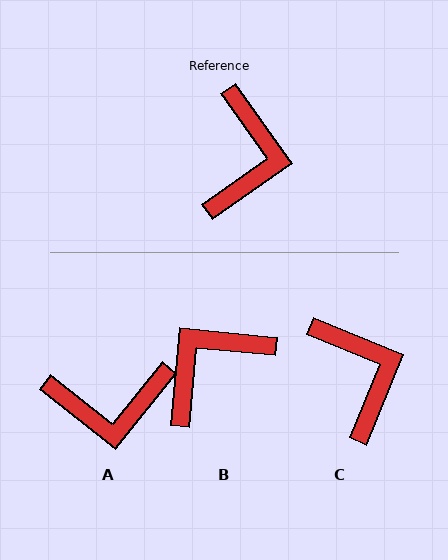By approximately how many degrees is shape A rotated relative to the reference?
Approximately 74 degrees clockwise.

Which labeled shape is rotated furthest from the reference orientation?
B, about 140 degrees away.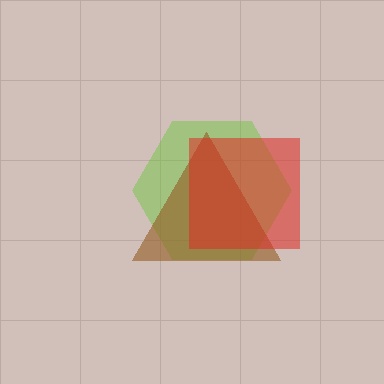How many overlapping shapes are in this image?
There are 3 overlapping shapes in the image.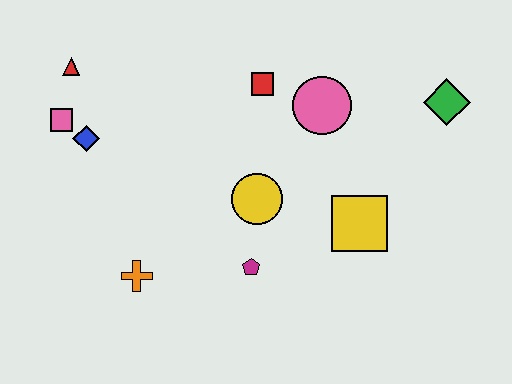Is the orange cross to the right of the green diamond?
No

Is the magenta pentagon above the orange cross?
Yes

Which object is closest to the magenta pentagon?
The yellow circle is closest to the magenta pentagon.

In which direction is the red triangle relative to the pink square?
The red triangle is above the pink square.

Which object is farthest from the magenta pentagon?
The red triangle is farthest from the magenta pentagon.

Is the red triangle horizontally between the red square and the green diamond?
No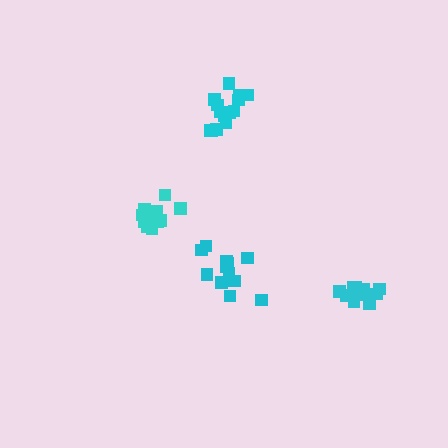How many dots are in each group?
Group 1: 15 dots, Group 2: 12 dots, Group 3: 12 dots, Group 4: 11 dots (50 total).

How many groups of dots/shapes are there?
There are 4 groups.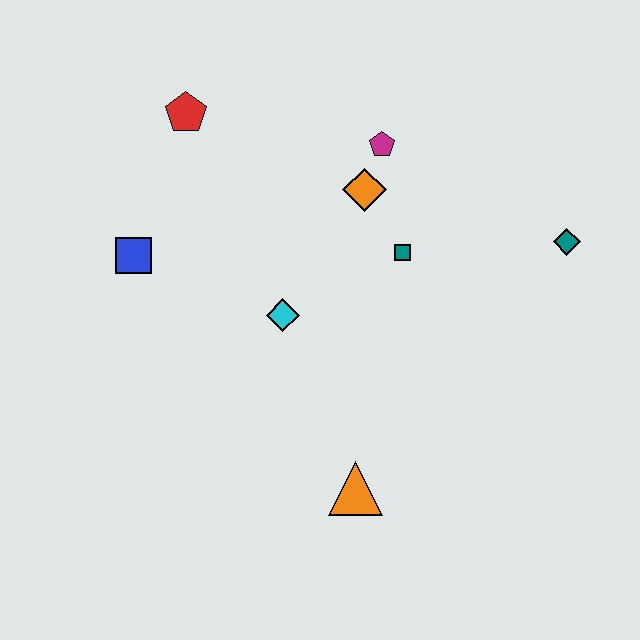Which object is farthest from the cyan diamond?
The teal diamond is farthest from the cyan diamond.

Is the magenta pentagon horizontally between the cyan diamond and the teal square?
Yes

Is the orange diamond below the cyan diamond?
No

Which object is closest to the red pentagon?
The blue square is closest to the red pentagon.